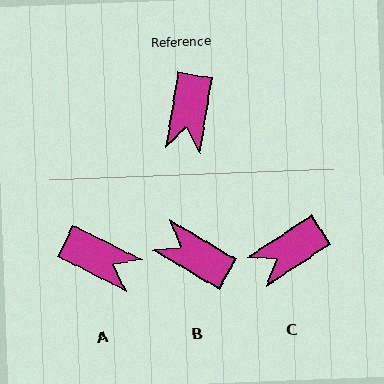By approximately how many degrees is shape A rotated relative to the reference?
Approximately 73 degrees counter-clockwise.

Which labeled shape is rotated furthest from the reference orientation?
B, about 111 degrees away.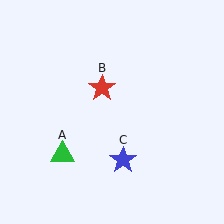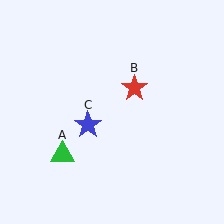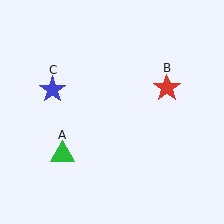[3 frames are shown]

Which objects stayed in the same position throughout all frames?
Green triangle (object A) remained stationary.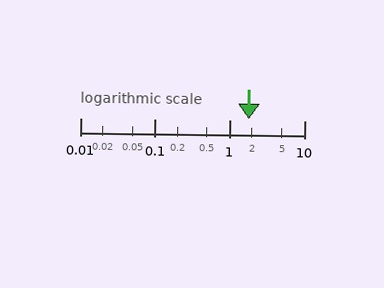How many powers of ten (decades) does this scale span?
The scale spans 3 decades, from 0.01 to 10.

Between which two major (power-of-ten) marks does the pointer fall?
The pointer is between 1 and 10.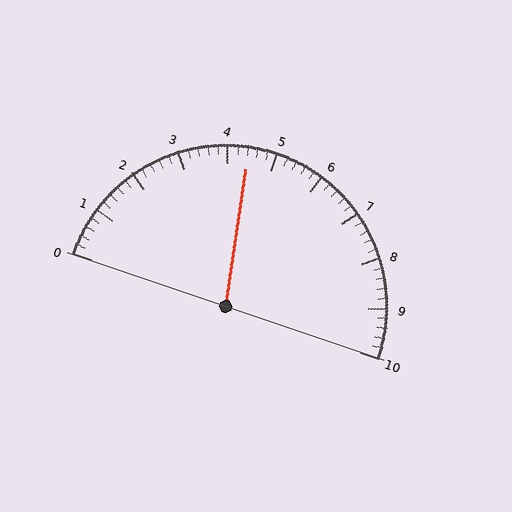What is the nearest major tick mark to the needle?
The nearest major tick mark is 4.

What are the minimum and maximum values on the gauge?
The gauge ranges from 0 to 10.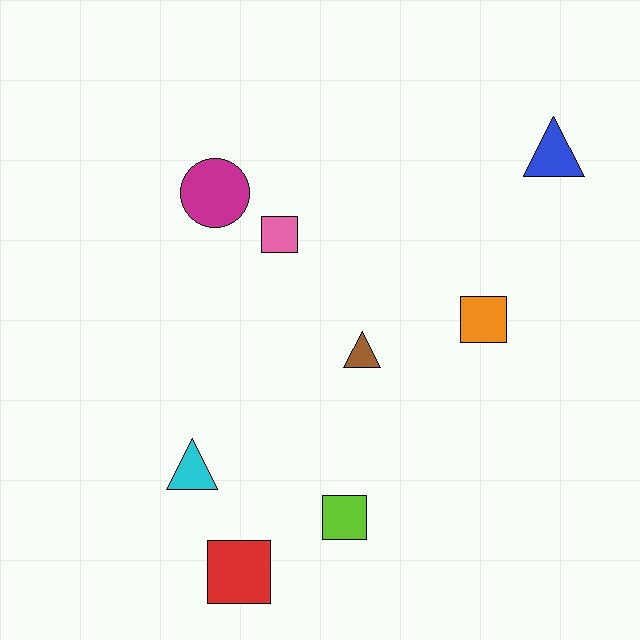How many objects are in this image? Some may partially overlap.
There are 8 objects.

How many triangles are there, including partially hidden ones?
There are 3 triangles.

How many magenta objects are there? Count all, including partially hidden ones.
There is 1 magenta object.